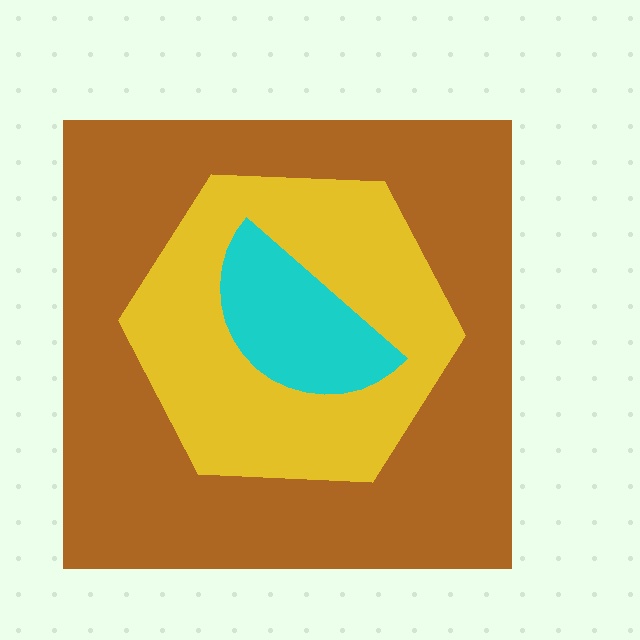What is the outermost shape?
The brown square.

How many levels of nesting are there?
3.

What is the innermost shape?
The cyan semicircle.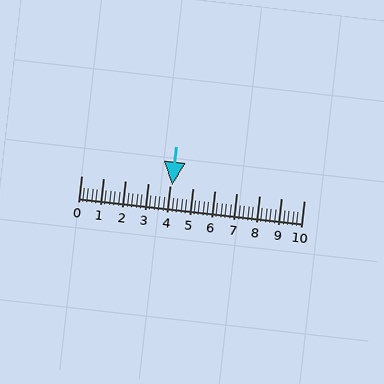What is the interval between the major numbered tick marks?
The major tick marks are spaced 1 units apart.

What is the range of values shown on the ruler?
The ruler shows values from 0 to 10.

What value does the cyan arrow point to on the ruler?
The cyan arrow points to approximately 4.1.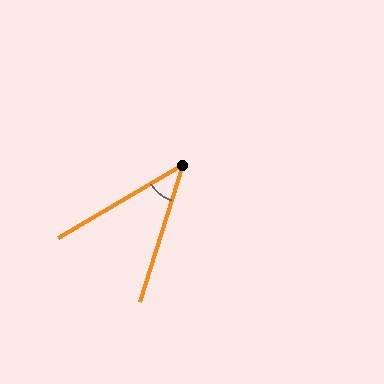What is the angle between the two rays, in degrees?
Approximately 42 degrees.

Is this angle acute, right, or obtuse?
It is acute.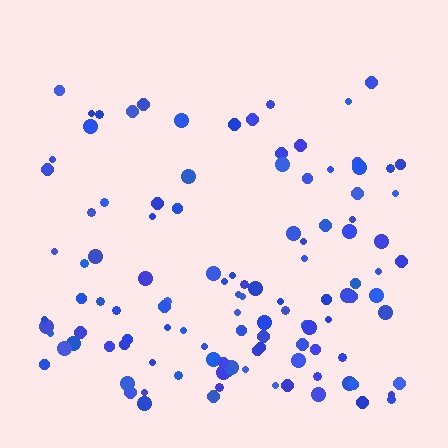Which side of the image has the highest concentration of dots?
The bottom.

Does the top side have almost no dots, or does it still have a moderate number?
Still a moderate number, just noticeably fewer than the bottom.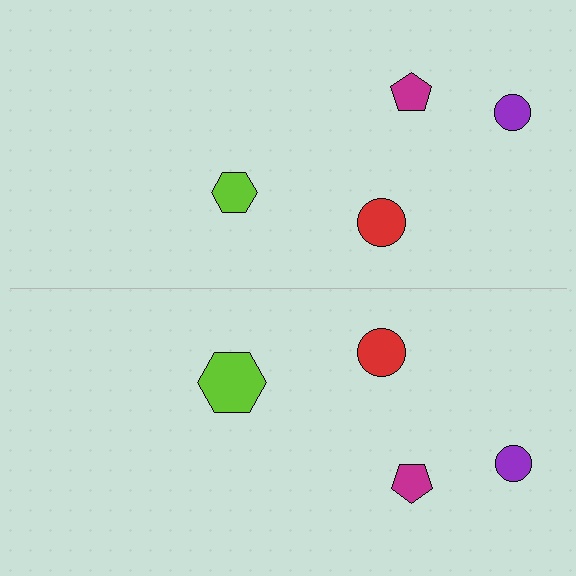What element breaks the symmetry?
The lime hexagon on the bottom side has a different size than its mirror counterpart.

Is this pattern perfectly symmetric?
No, the pattern is not perfectly symmetric. The lime hexagon on the bottom side has a different size than its mirror counterpart.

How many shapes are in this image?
There are 8 shapes in this image.